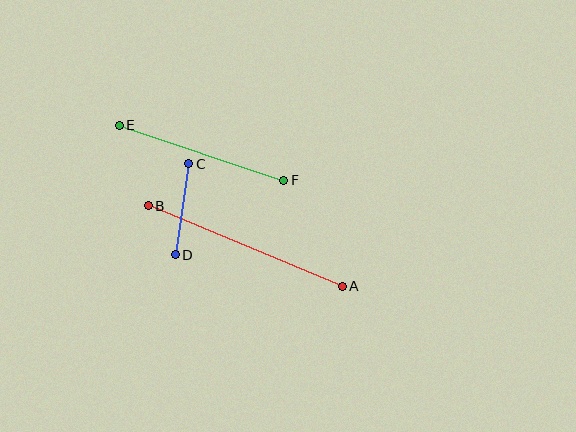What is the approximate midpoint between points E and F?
The midpoint is at approximately (201, 153) pixels.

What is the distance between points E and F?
The distance is approximately 173 pixels.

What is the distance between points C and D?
The distance is approximately 92 pixels.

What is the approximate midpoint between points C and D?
The midpoint is at approximately (182, 209) pixels.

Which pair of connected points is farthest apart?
Points A and B are farthest apart.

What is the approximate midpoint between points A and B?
The midpoint is at approximately (245, 246) pixels.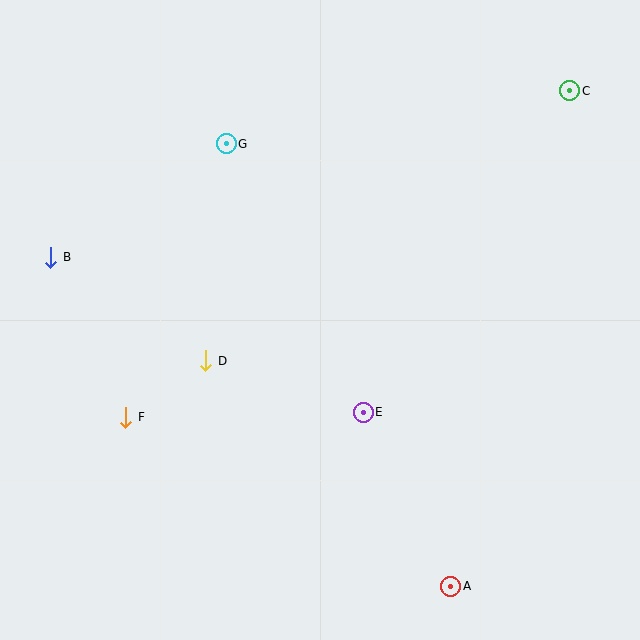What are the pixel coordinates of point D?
Point D is at (206, 361).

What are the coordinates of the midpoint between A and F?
The midpoint between A and F is at (288, 502).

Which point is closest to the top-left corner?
Point B is closest to the top-left corner.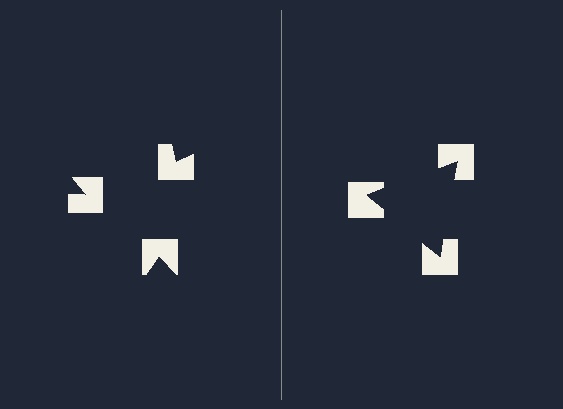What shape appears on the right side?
An illusory triangle.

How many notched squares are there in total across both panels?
6 — 3 on each side.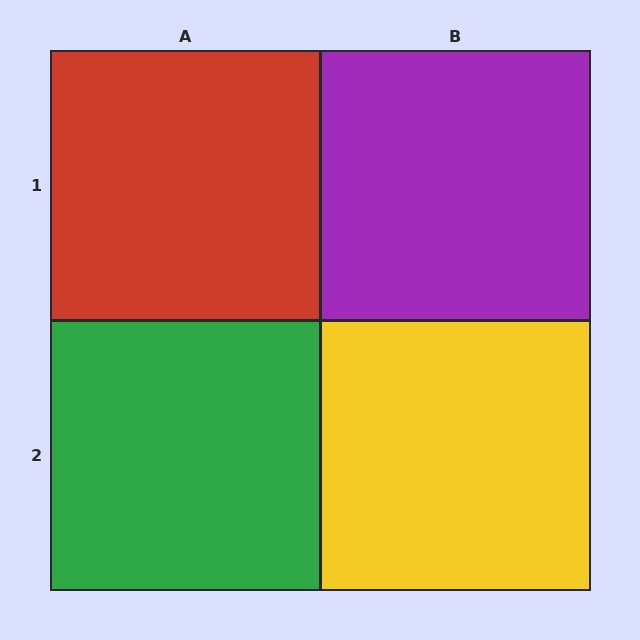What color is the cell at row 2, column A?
Green.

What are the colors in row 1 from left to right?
Red, purple.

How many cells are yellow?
1 cell is yellow.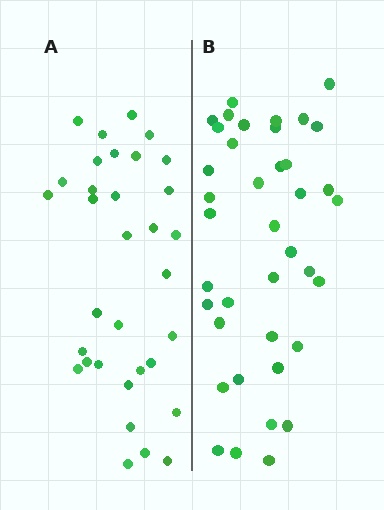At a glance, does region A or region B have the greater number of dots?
Region B (the right region) has more dots.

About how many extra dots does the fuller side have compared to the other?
Region B has about 6 more dots than region A.